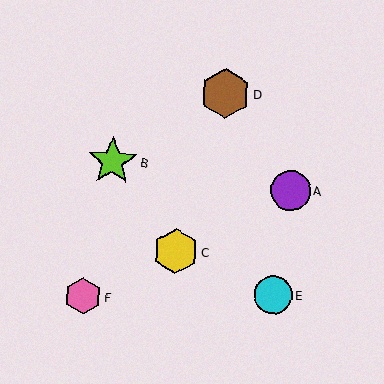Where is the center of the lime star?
The center of the lime star is at (112, 161).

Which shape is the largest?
The brown hexagon (labeled D) is the largest.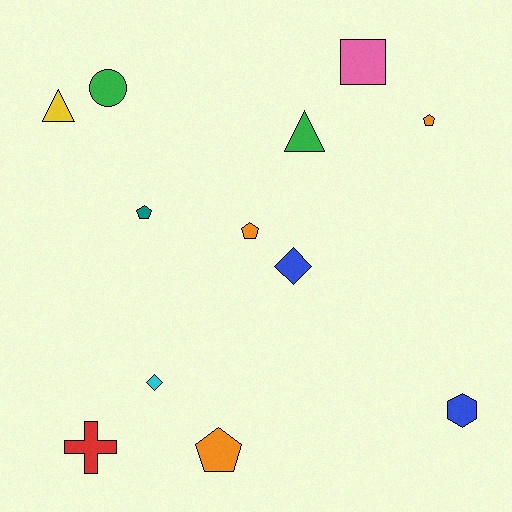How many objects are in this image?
There are 12 objects.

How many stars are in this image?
There are no stars.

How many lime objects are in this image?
There are no lime objects.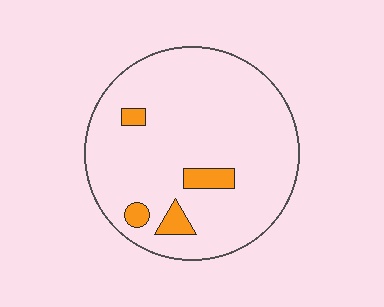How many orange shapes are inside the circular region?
4.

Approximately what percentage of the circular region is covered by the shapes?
Approximately 10%.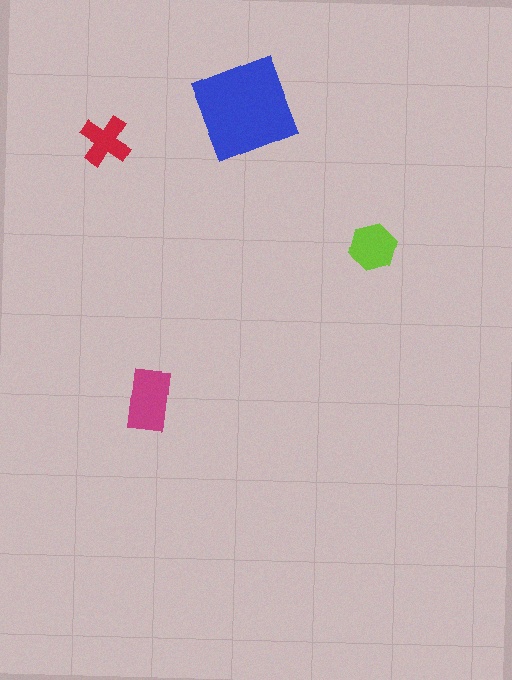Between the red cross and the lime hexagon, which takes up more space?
The lime hexagon.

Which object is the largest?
The blue square.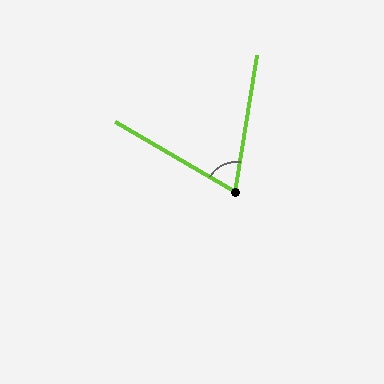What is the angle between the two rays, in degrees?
Approximately 69 degrees.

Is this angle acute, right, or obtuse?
It is acute.